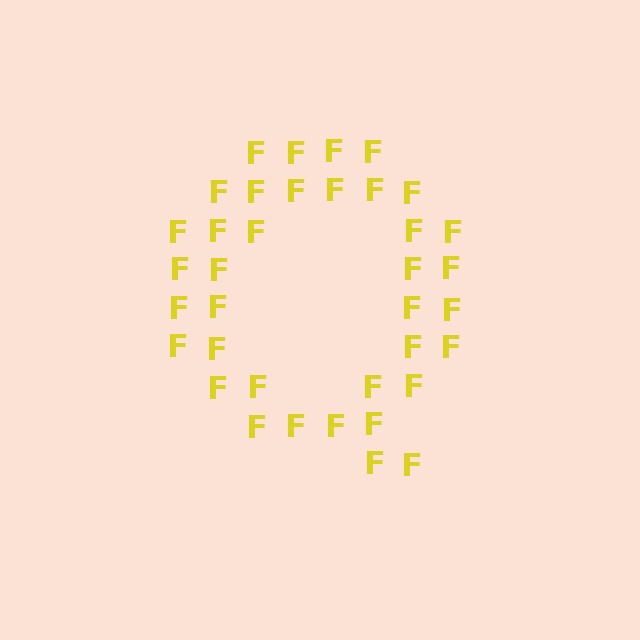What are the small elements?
The small elements are letter F's.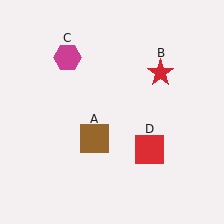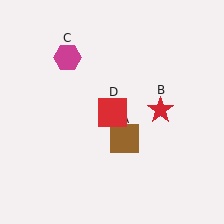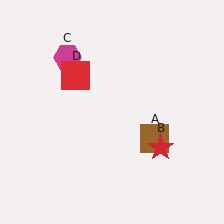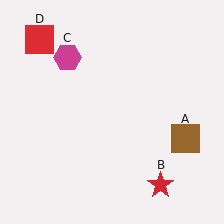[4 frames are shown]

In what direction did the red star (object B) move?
The red star (object B) moved down.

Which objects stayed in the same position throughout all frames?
Magenta hexagon (object C) remained stationary.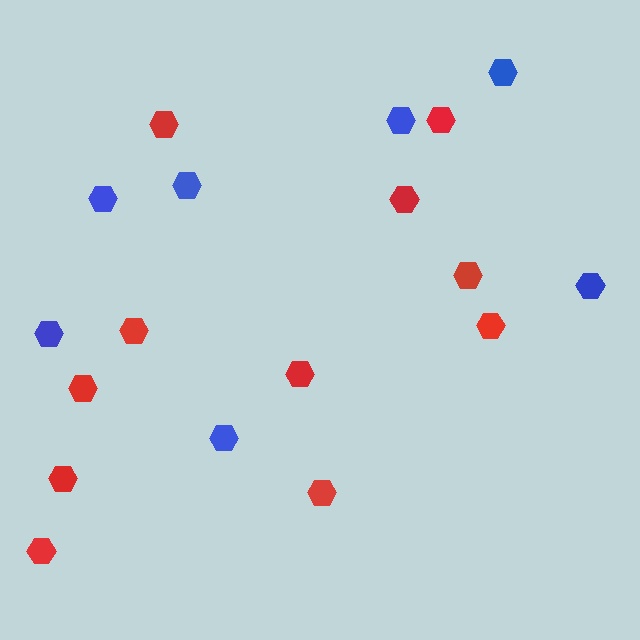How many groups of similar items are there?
There are 2 groups: one group of red hexagons (11) and one group of blue hexagons (7).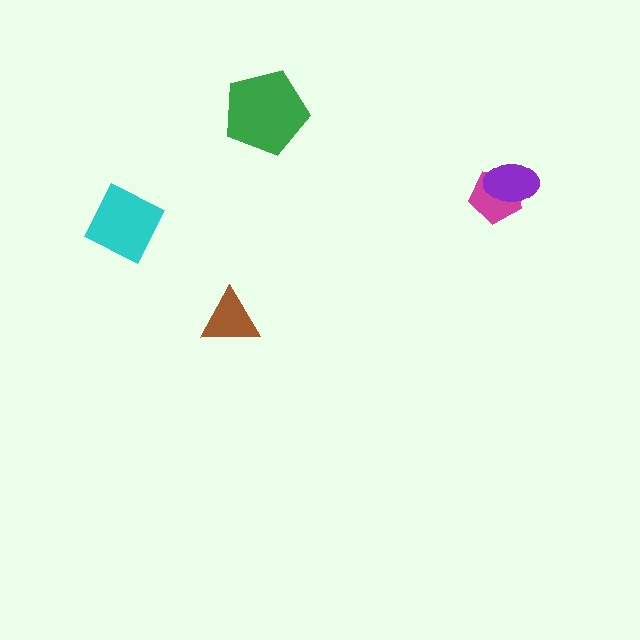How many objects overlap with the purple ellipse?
1 object overlaps with the purple ellipse.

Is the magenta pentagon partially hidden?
Yes, it is partially covered by another shape.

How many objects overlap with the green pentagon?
0 objects overlap with the green pentagon.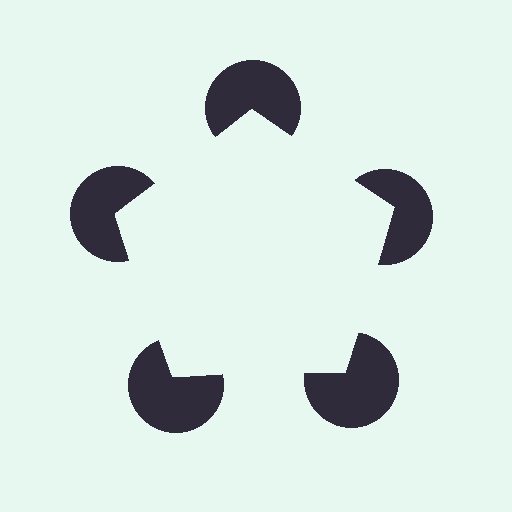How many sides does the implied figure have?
5 sides.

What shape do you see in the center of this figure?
An illusory pentagon — its edges are inferred from the aligned wedge cuts in the pac-man discs, not physically drawn.